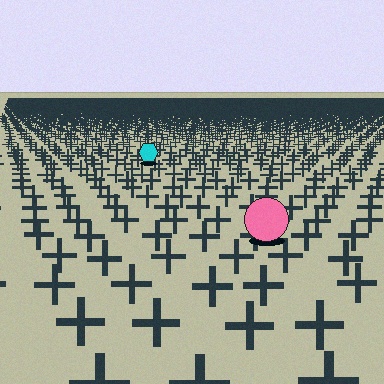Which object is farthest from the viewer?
The cyan hexagon is farthest from the viewer. It appears smaller and the ground texture around it is denser.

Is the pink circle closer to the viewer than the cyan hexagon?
Yes. The pink circle is closer — you can tell from the texture gradient: the ground texture is coarser near it.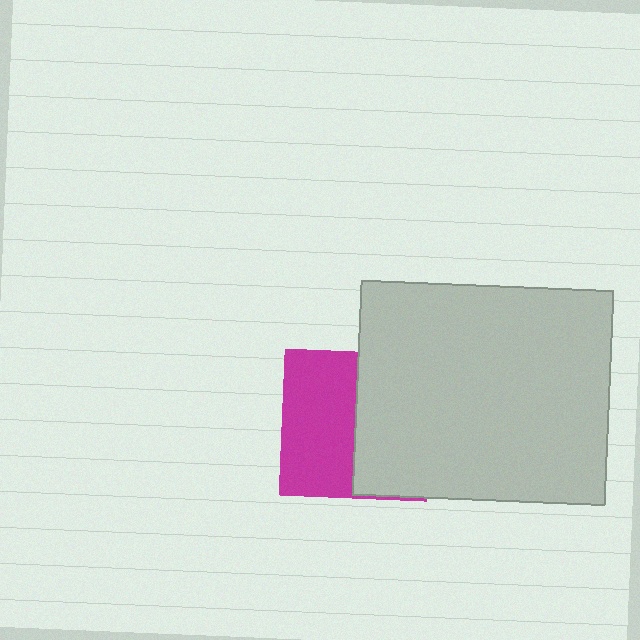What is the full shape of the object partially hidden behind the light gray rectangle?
The partially hidden object is a magenta square.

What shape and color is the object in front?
The object in front is a light gray rectangle.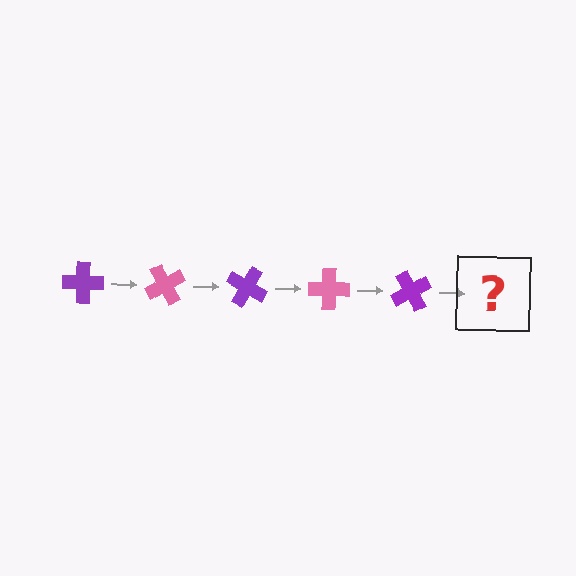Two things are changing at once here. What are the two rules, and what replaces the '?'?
The two rules are that it rotates 60 degrees each step and the color cycles through purple and pink. The '?' should be a pink cross, rotated 300 degrees from the start.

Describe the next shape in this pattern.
It should be a pink cross, rotated 300 degrees from the start.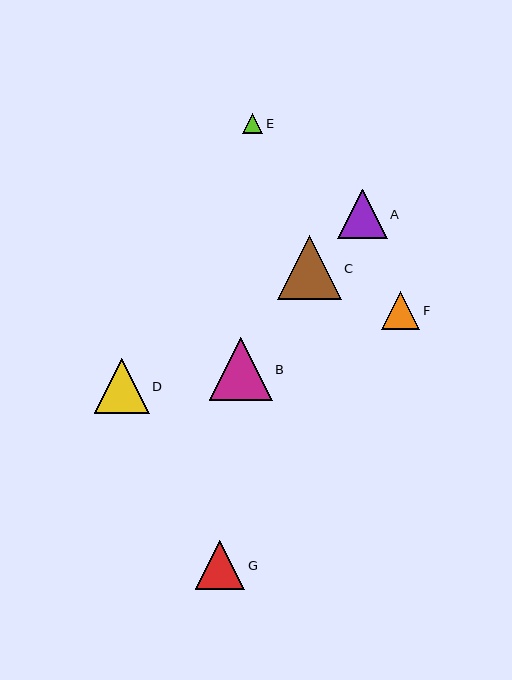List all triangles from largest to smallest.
From largest to smallest: C, B, D, G, A, F, E.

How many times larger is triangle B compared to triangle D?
Triangle B is approximately 1.1 times the size of triangle D.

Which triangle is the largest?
Triangle C is the largest with a size of approximately 64 pixels.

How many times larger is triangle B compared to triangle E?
Triangle B is approximately 3.1 times the size of triangle E.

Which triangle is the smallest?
Triangle E is the smallest with a size of approximately 20 pixels.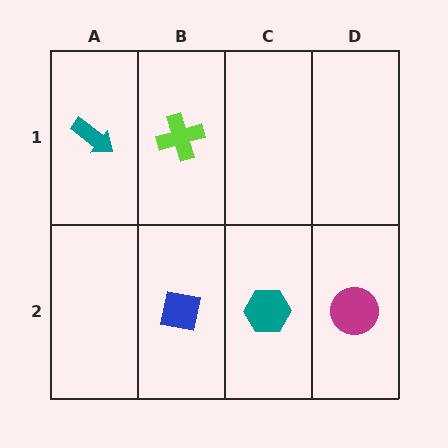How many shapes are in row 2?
3 shapes.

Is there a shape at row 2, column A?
No, that cell is empty.